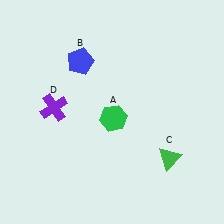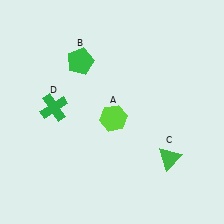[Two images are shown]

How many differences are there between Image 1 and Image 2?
There are 3 differences between the two images.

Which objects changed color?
A changed from green to lime. B changed from blue to green. D changed from purple to green.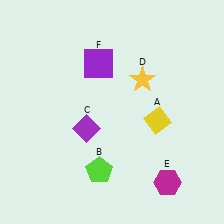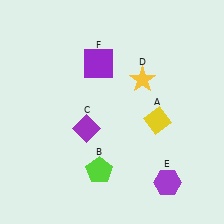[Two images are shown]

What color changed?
The hexagon (E) changed from magenta in Image 1 to purple in Image 2.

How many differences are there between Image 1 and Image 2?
There is 1 difference between the two images.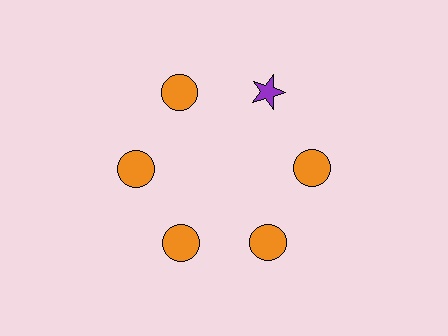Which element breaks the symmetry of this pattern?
The purple star at roughly the 1 o'clock position breaks the symmetry. All other shapes are orange circles.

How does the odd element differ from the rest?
It differs in both color (purple instead of orange) and shape (star instead of circle).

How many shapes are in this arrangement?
There are 6 shapes arranged in a ring pattern.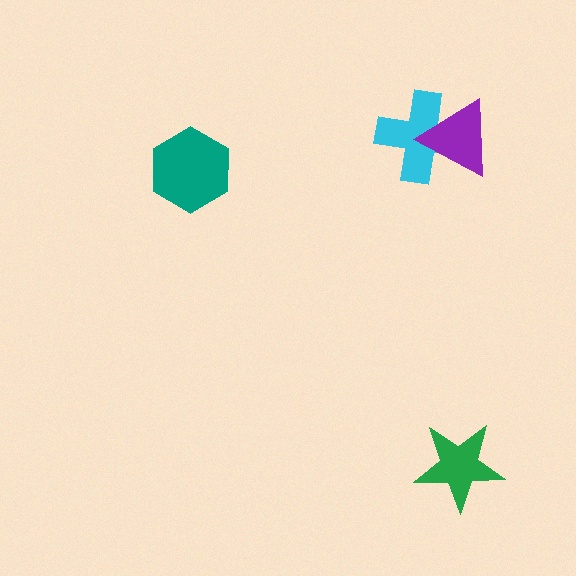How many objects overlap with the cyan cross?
1 object overlaps with the cyan cross.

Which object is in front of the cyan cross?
The purple triangle is in front of the cyan cross.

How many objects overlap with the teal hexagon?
0 objects overlap with the teal hexagon.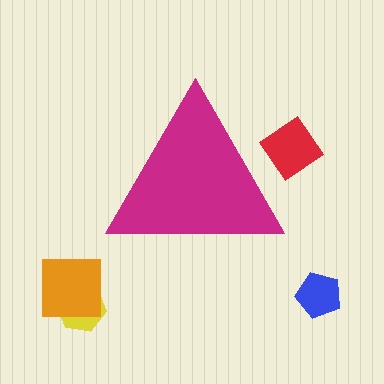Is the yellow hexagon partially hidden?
No, the yellow hexagon is fully visible.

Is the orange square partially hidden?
No, the orange square is fully visible.